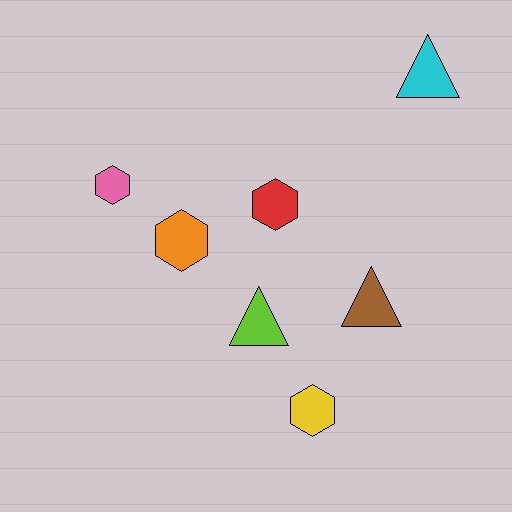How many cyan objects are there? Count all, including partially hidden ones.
There is 1 cyan object.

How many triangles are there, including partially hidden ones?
There are 3 triangles.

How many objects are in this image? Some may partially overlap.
There are 7 objects.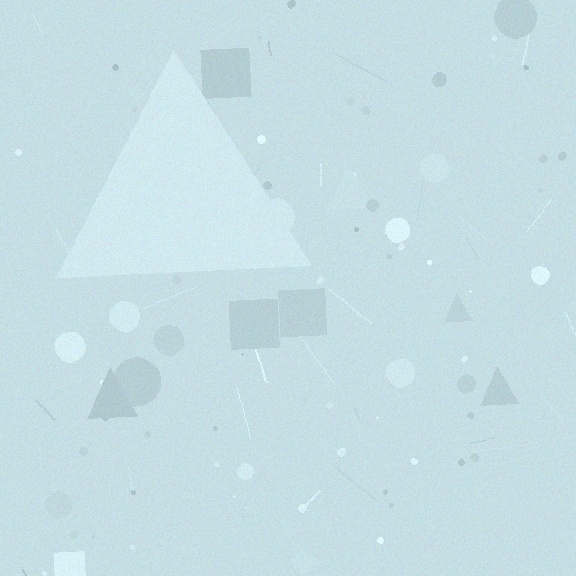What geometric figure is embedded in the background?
A triangle is embedded in the background.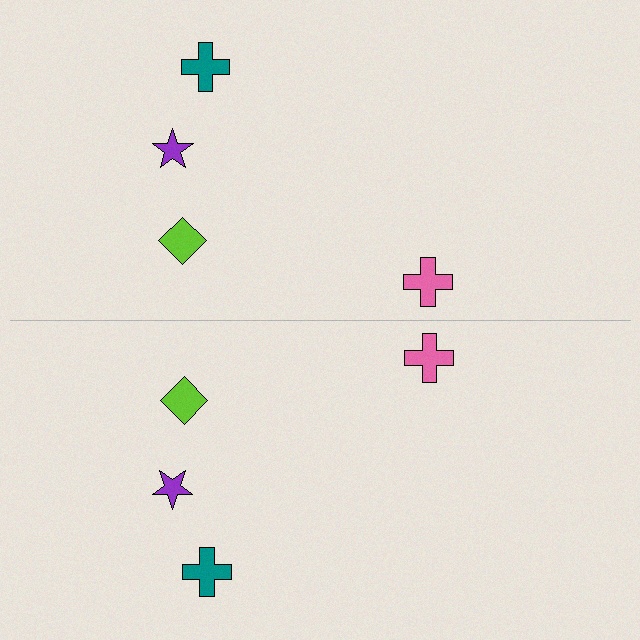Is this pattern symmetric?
Yes, this pattern has bilateral (reflection) symmetry.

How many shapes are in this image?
There are 8 shapes in this image.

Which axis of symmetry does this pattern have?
The pattern has a horizontal axis of symmetry running through the center of the image.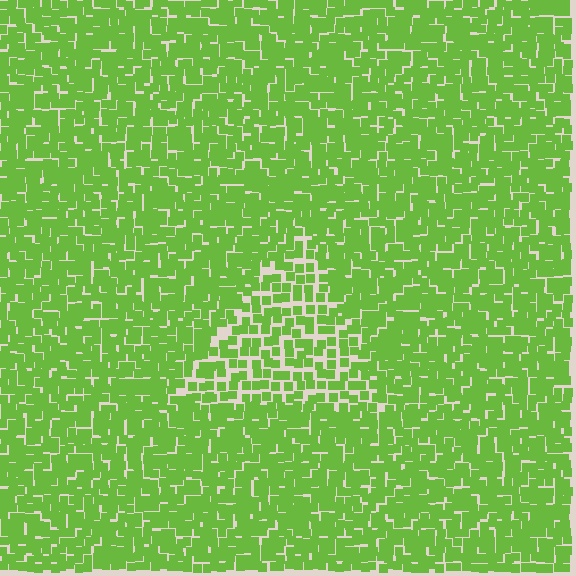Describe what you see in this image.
The image contains small lime elements arranged at two different densities. A triangle-shaped region is visible where the elements are less densely packed than the surrounding area.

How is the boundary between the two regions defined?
The boundary is defined by a change in element density (approximately 1.7x ratio). All elements are the same color, size, and shape.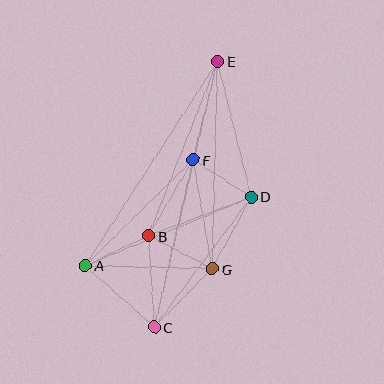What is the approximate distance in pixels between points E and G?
The distance between E and G is approximately 208 pixels.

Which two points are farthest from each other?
Points C and E are farthest from each other.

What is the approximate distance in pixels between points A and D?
The distance between A and D is approximately 180 pixels.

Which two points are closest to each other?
Points D and F are closest to each other.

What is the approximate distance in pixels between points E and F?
The distance between E and F is approximately 102 pixels.